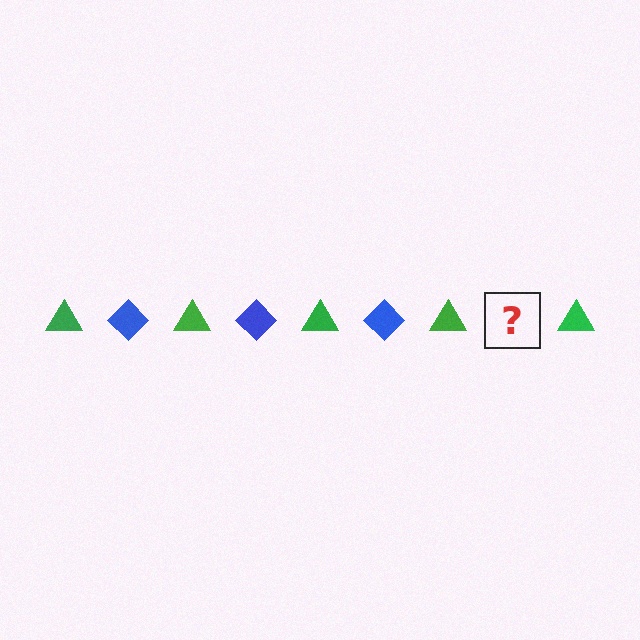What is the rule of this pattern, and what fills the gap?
The rule is that the pattern alternates between green triangle and blue diamond. The gap should be filled with a blue diamond.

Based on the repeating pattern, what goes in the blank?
The blank should be a blue diamond.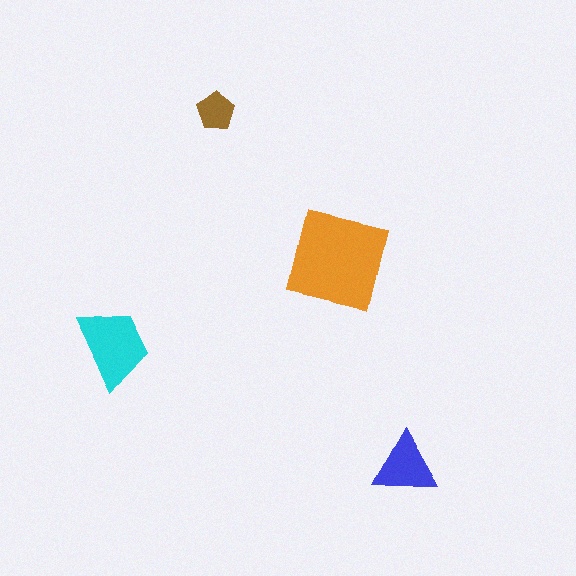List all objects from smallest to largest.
The brown pentagon, the blue triangle, the cyan trapezoid, the orange square.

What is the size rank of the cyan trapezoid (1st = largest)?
2nd.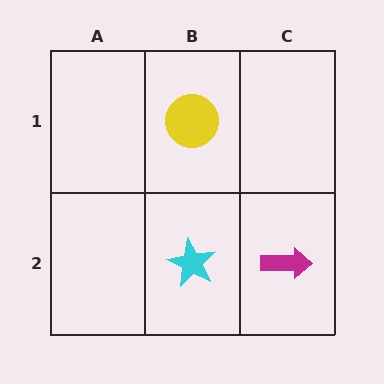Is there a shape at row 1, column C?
No, that cell is empty.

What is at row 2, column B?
A cyan star.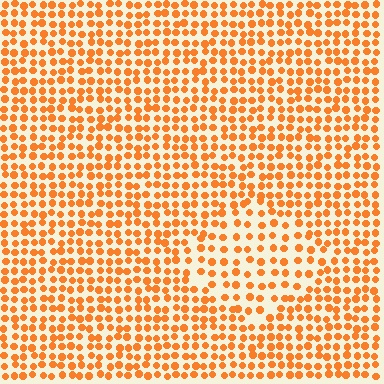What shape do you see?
I see a diamond.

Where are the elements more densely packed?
The elements are more densely packed outside the diamond boundary.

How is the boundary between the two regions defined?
The boundary is defined by a change in element density (approximately 1.6x ratio). All elements are the same color, size, and shape.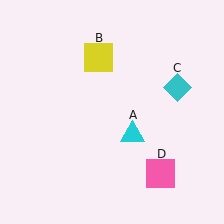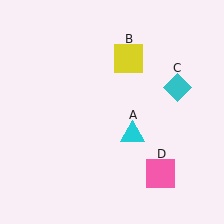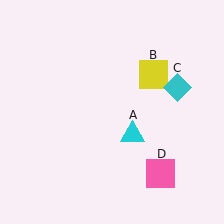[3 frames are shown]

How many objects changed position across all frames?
1 object changed position: yellow square (object B).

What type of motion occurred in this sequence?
The yellow square (object B) rotated clockwise around the center of the scene.